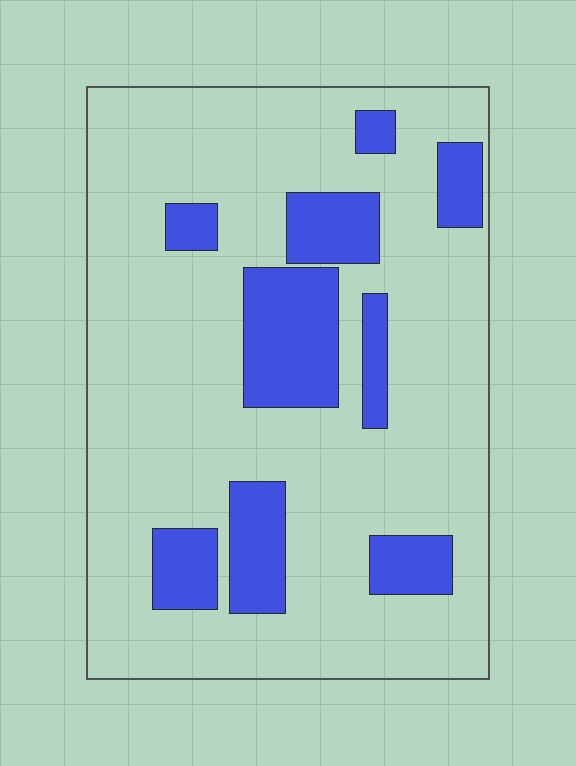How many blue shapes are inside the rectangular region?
9.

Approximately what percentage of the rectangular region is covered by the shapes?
Approximately 20%.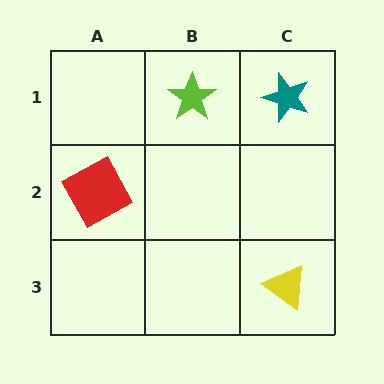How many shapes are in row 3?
1 shape.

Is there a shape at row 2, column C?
No, that cell is empty.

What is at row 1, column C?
A teal star.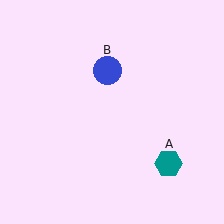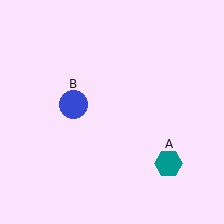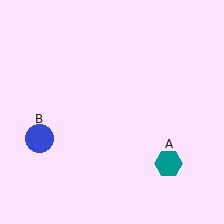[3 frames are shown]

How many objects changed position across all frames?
1 object changed position: blue circle (object B).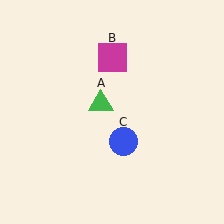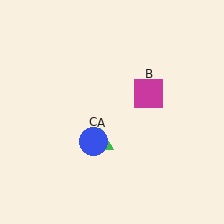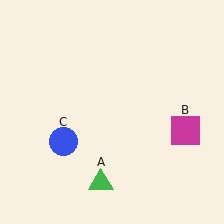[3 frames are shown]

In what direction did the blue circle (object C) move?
The blue circle (object C) moved left.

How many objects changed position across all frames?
3 objects changed position: green triangle (object A), magenta square (object B), blue circle (object C).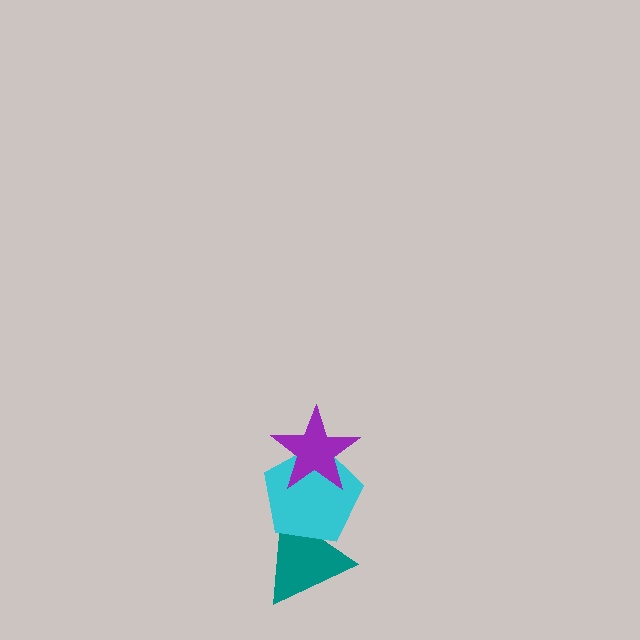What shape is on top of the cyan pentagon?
The purple star is on top of the cyan pentagon.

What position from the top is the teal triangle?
The teal triangle is 3rd from the top.